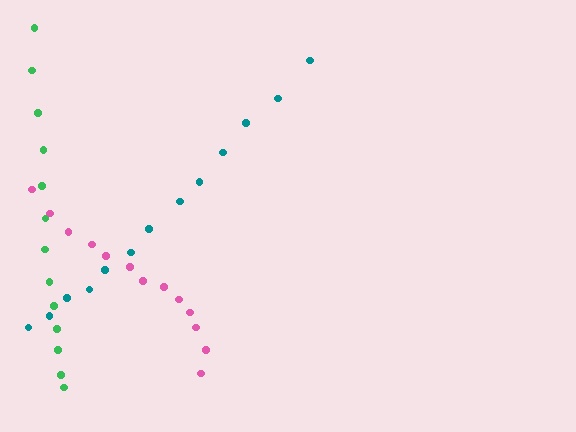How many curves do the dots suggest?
There are 3 distinct paths.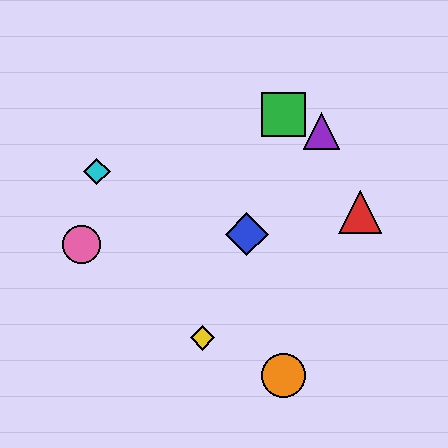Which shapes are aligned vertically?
The green square, the orange circle are aligned vertically.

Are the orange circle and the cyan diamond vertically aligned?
No, the orange circle is at x≈284 and the cyan diamond is at x≈97.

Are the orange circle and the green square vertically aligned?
Yes, both are at x≈284.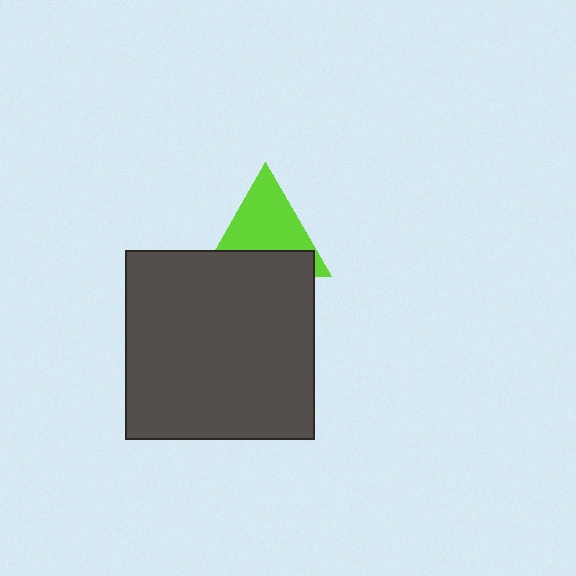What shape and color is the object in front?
The object in front is a dark gray square.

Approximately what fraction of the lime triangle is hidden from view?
Roughly 39% of the lime triangle is hidden behind the dark gray square.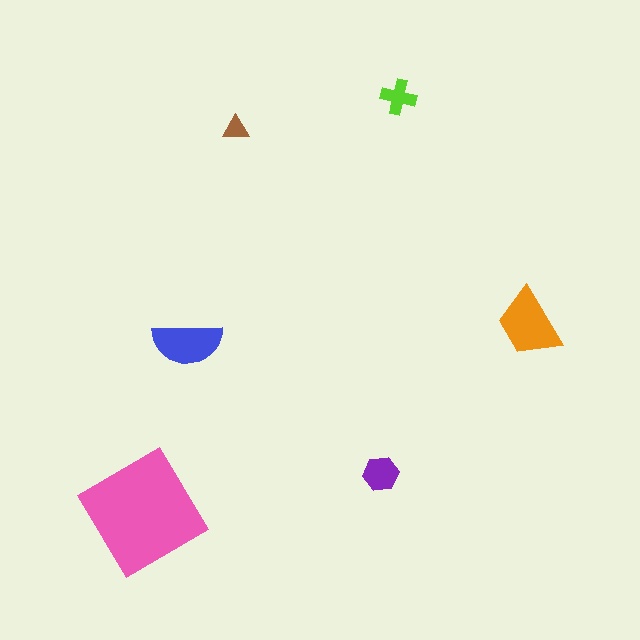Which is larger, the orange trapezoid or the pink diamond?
The pink diamond.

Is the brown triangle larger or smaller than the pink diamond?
Smaller.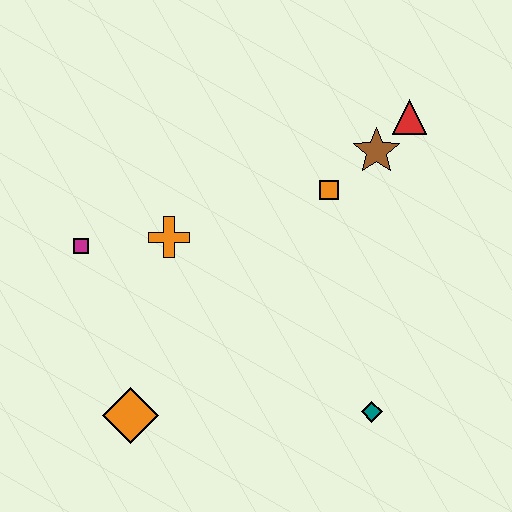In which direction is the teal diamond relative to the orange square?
The teal diamond is below the orange square.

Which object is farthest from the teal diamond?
The magenta square is farthest from the teal diamond.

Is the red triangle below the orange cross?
No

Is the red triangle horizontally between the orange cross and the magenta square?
No